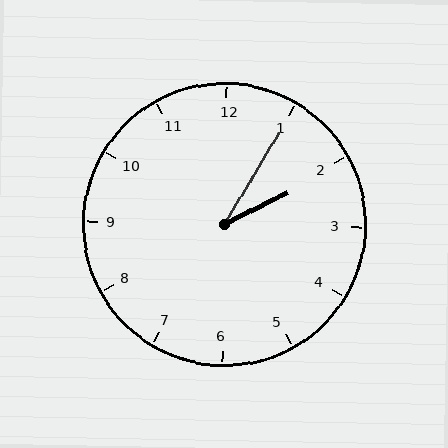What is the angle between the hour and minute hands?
Approximately 32 degrees.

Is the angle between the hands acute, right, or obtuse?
It is acute.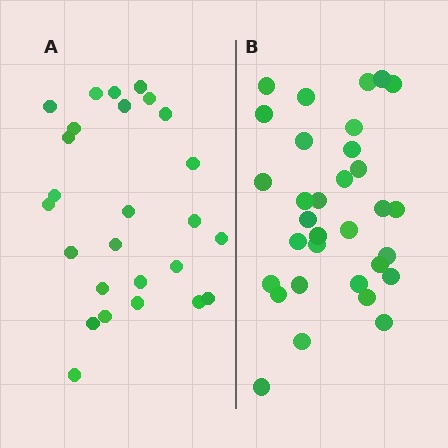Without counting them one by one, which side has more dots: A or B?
Region B (the right region) has more dots.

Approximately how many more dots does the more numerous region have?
Region B has about 6 more dots than region A.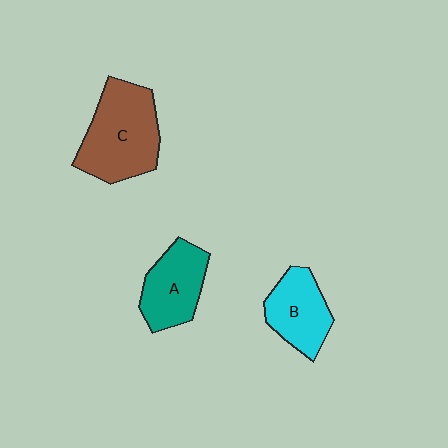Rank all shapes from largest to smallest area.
From largest to smallest: C (brown), A (teal), B (cyan).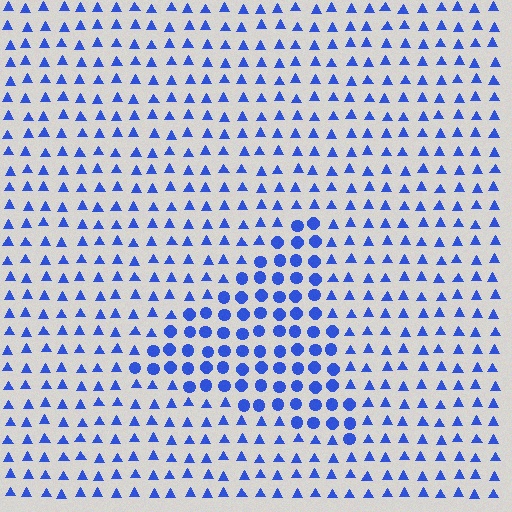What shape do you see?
I see a triangle.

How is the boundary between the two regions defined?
The boundary is defined by a change in element shape: circles inside vs. triangles outside. All elements share the same color and spacing.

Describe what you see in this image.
The image is filled with small blue elements arranged in a uniform grid. A triangle-shaped region contains circles, while the surrounding area contains triangles. The boundary is defined purely by the change in element shape.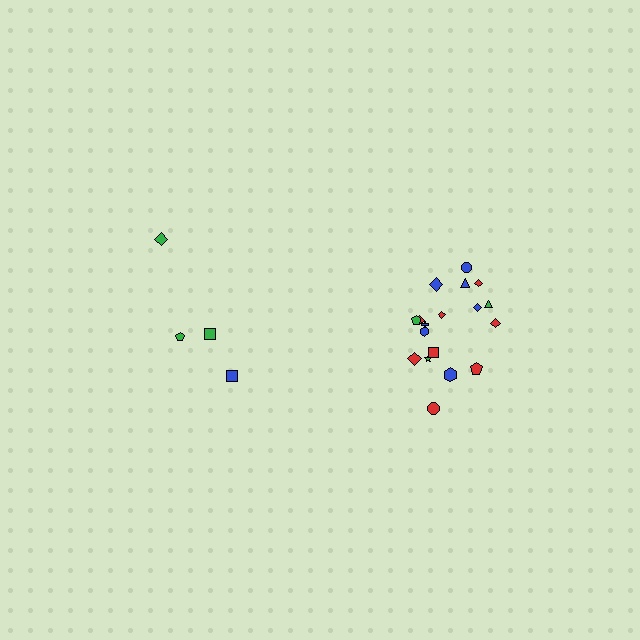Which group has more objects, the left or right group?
The right group.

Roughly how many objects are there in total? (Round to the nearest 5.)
Roughly 20 objects in total.